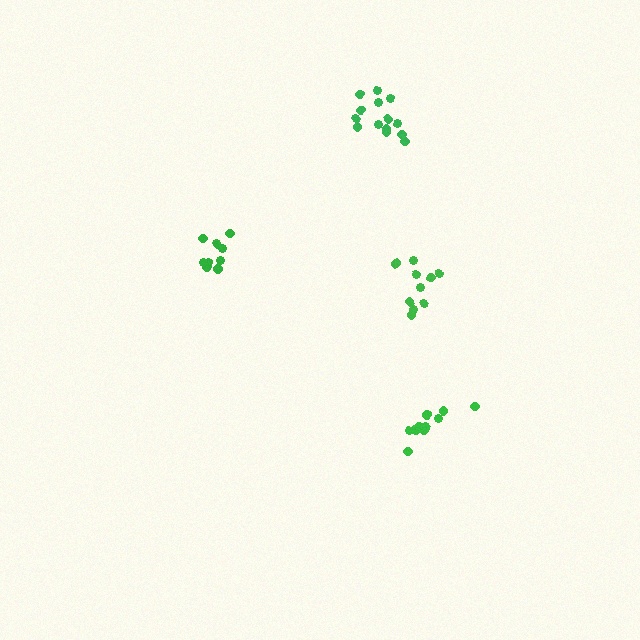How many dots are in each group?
Group 1: 10 dots, Group 2: 10 dots, Group 3: 10 dots, Group 4: 14 dots (44 total).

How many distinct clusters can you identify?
There are 4 distinct clusters.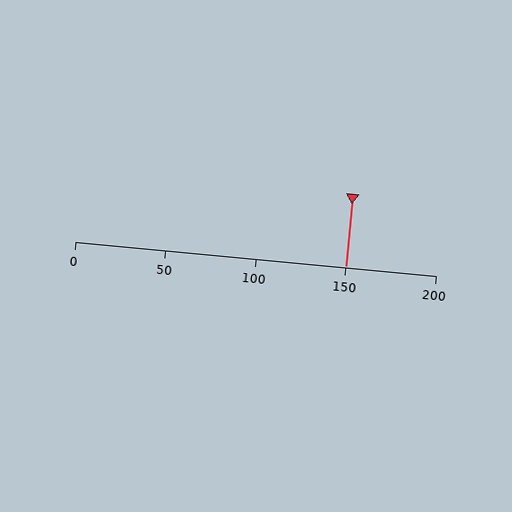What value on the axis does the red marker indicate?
The marker indicates approximately 150.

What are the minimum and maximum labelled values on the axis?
The axis runs from 0 to 200.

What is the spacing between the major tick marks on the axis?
The major ticks are spaced 50 apart.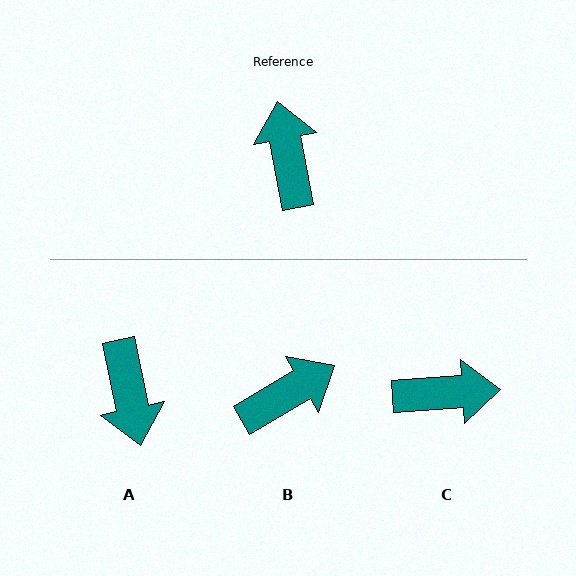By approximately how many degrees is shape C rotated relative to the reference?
Approximately 97 degrees clockwise.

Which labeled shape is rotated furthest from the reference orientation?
A, about 179 degrees away.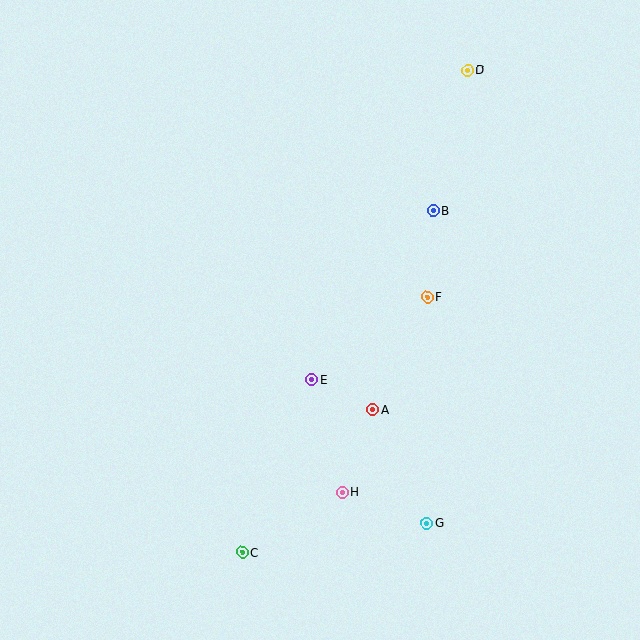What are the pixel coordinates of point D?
Point D is at (467, 70).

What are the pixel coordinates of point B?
Point B is at (433, 210).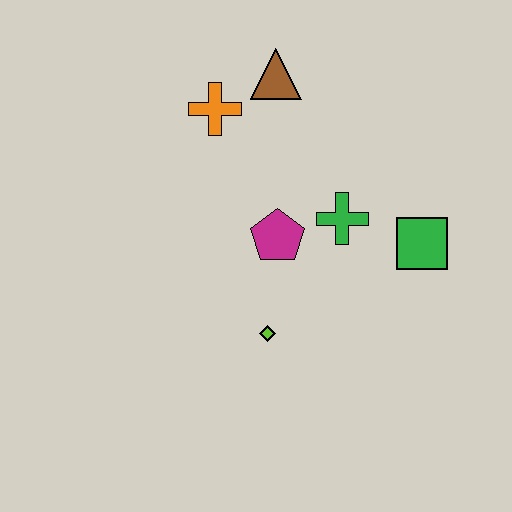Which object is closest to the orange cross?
The brown triangle is closest to the orange cross.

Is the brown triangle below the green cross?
No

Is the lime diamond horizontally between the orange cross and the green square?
Yes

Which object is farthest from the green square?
The orange cross is farthest from the green square.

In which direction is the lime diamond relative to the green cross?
The lime diamond is below the green cross.